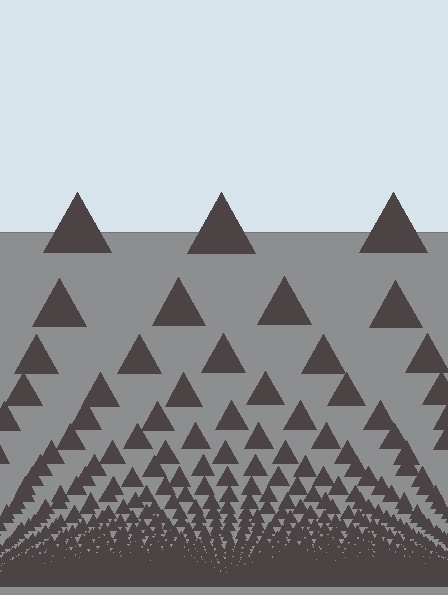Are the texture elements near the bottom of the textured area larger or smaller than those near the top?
Smaller. The gradient is inverted — elements near the bottom are smaller and denser.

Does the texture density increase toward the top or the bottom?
Density increases toward the bottom.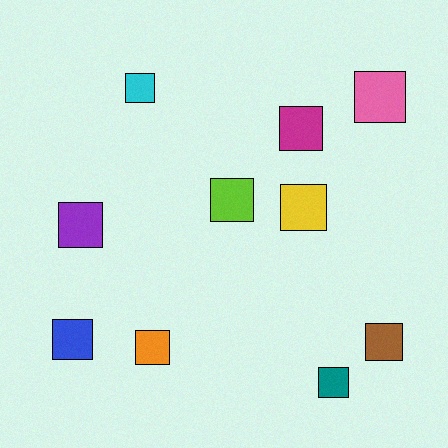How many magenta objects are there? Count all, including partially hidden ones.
There is 1 magenta object.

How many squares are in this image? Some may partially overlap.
There are 10 squares.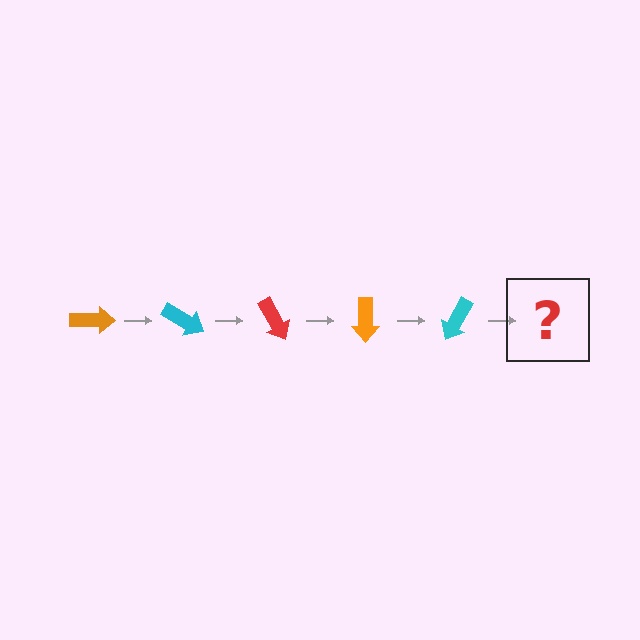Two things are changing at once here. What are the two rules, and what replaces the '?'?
The two rules are that it rotates 30 degrees each step and the color cycles through orange, cyan, and red. The '?' should be a red arrow, rotated 150 degrees from the start.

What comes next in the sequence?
The next element should be a red arrow, rotated 150 degrees from the start.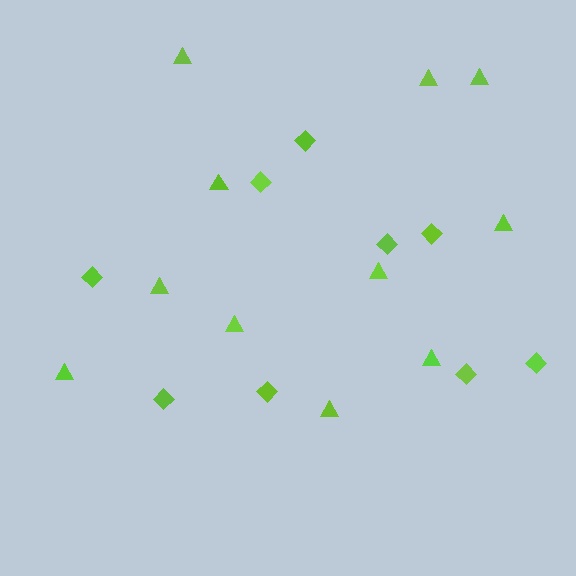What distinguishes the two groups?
There are 2 groups: one group of triangles (11) and one group of diamonds (9).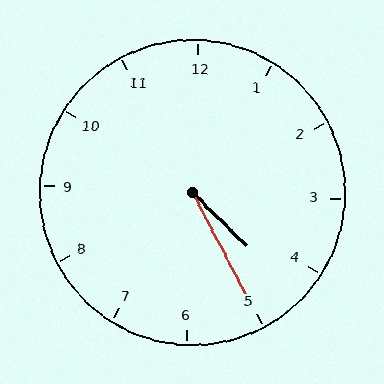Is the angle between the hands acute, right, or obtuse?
It is acute.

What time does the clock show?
4:25.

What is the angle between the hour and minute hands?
Approximately 18 degrees.